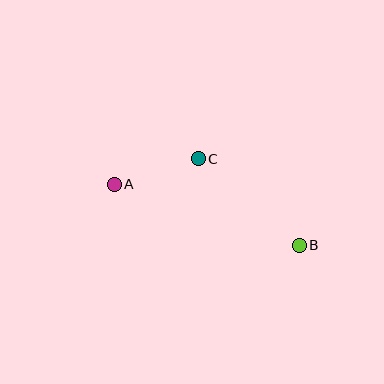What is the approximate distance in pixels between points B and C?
The distance between B and C is approximately 133 pixels.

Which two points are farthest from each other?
Points A and B are farthest from each other.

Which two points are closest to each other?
Points A and C are closest to each other.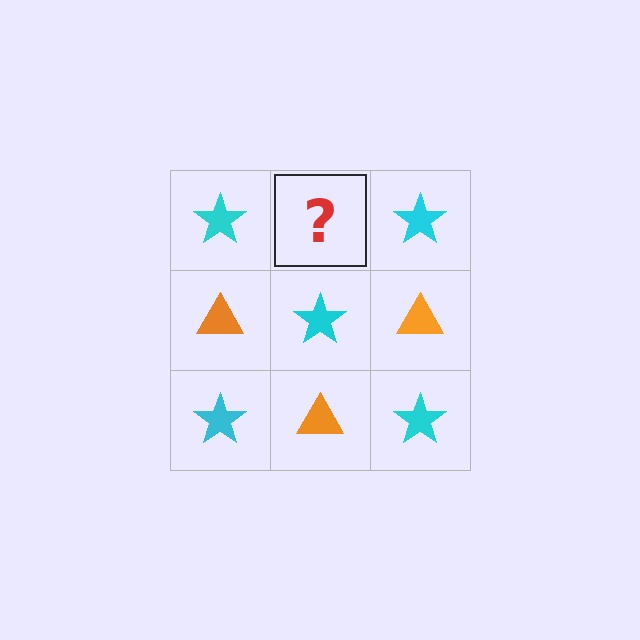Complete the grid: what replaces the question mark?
The question mark should be replaced with an orange triangle.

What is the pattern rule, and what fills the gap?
The rule is that it alternates cyan star and orange triangle in a checkerboard pattern. The gap should be filled with an orange triangle.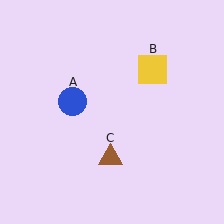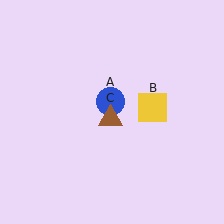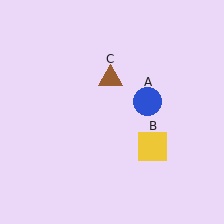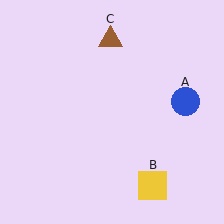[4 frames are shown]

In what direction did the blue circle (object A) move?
The blue circle (object A) moved right.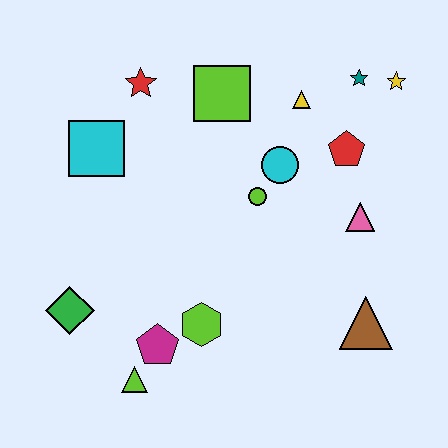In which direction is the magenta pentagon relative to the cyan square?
The magenta pentagon is below the cyan square.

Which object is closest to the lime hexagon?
The magenta pentagon is closest to the lime hexagon.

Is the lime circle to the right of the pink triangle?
No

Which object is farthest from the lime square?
The lime triangle is farthest from the lime square.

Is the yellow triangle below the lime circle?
No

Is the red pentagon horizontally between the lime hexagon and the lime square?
No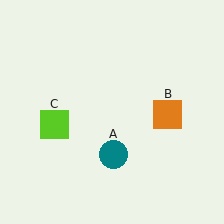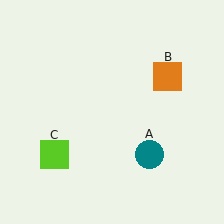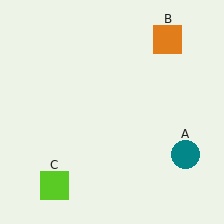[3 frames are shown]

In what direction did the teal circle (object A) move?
The teal circle (object A) moved right.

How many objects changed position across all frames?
3 objects changed position: teal circle (object A), orange square (object B), lime square (object C).